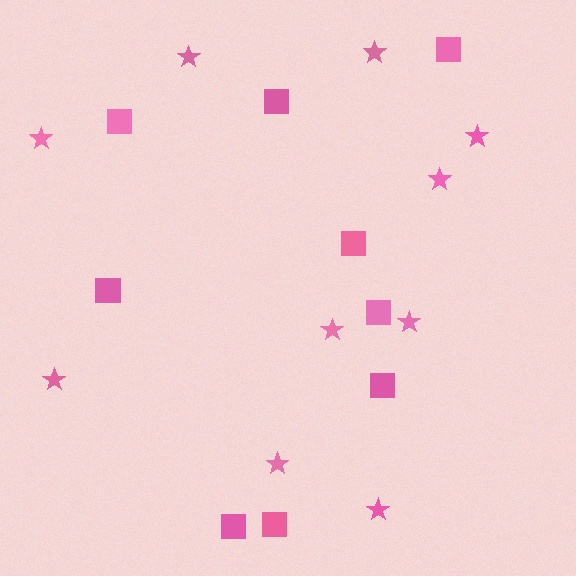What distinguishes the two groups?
There are 2 groups: one group of squares (9) and one group of stars (10).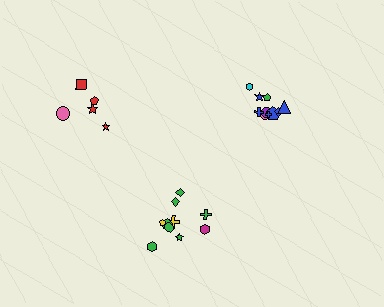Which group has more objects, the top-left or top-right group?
The top-right group.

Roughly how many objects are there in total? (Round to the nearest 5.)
Roughly 25 objects in total.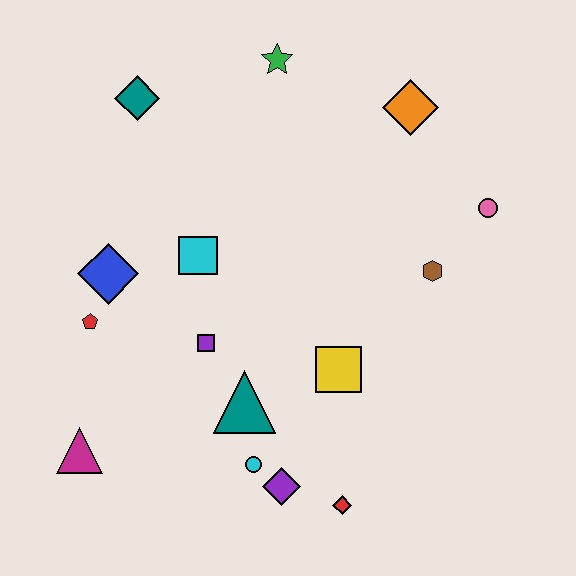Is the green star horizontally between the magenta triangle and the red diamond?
Yes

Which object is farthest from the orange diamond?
The magenta triangle is farthest from the orange diamond.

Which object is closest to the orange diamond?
The pink circle is closest to the orange diamond.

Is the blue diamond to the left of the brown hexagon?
Yes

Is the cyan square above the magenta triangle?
Yes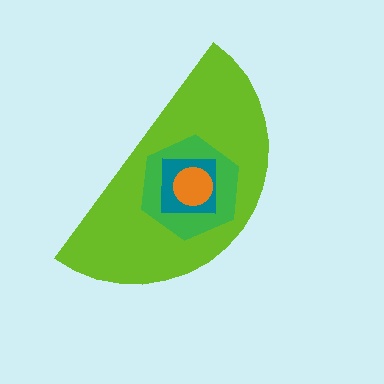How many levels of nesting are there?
4.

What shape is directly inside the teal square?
The orange circle.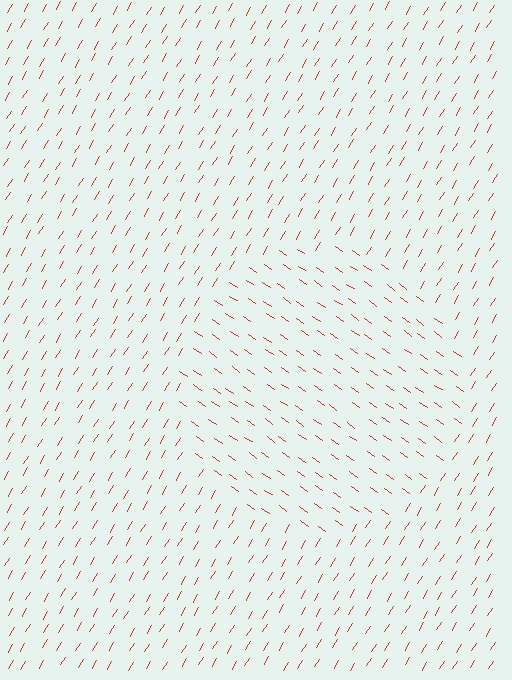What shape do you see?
I see a circle.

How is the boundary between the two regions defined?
The boundary is defined purely by a change in line orientation (approximately 86 degrees difference). All lines are the same color and thickness.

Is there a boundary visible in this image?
Yes, there is a texture boundary formed by a change in line orientation.